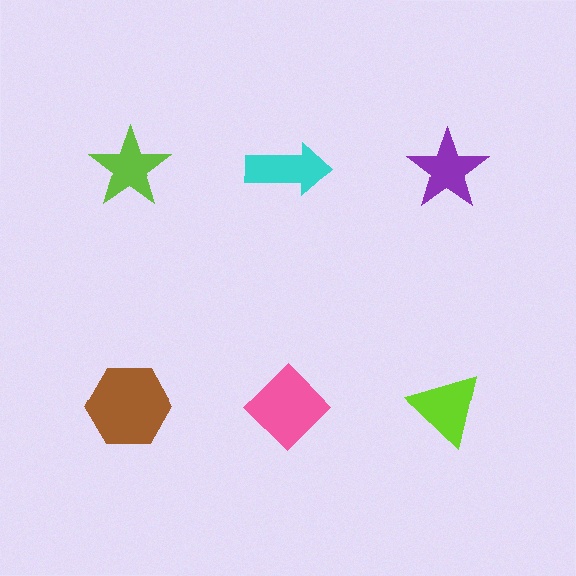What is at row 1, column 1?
A lime star.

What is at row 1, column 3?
A purple star.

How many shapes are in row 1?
3 shapes.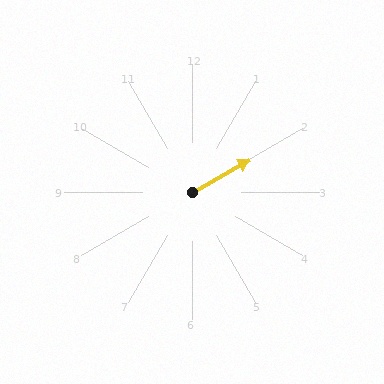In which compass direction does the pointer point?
Northeast.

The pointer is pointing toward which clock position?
Roughly 2 o'clock.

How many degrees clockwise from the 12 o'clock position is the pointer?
Approximately 61 degrees.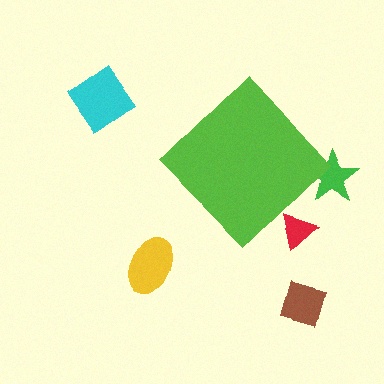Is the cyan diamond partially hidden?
No, the cyan diamond is fully visible.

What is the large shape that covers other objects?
A lime diamond.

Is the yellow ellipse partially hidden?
No, the yellow ellipse is fully visible.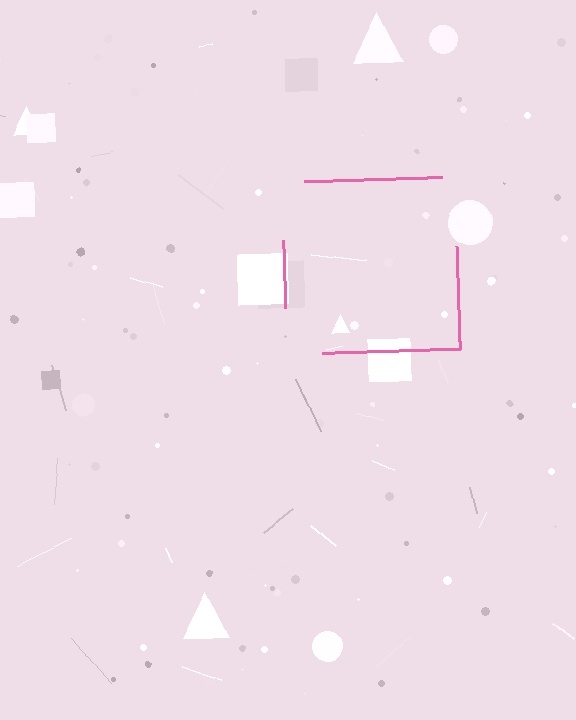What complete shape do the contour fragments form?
The contour fragments form a square.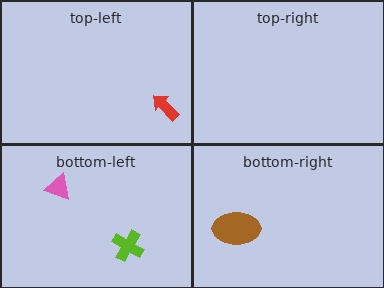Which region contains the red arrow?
The top-left region.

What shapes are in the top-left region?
The red arrow.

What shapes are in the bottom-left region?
The pink triangle, the lime cross.